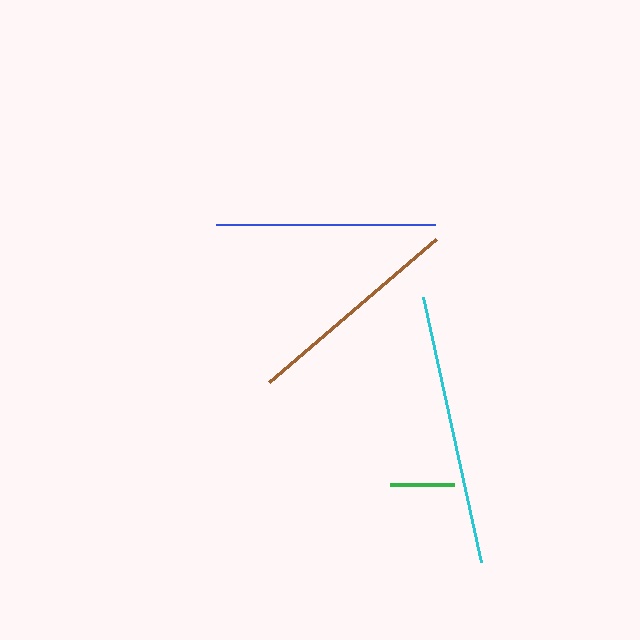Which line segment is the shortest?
The green line is the shortest at approximately 64 pixels.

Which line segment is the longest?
The cyan line is the longest at approximately 271 pixels.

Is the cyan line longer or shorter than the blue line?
The cyan line is longer than the blue line.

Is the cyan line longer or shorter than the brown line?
The cyan line is longer than the brown line.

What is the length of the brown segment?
The brown segment is approximately 220 pixels long.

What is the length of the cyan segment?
The cyan segment is approximately 271 pixels long.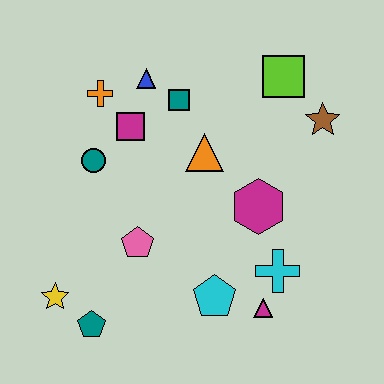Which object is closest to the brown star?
The lime square is closest to the brown star.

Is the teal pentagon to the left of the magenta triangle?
Yes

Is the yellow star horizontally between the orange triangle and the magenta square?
No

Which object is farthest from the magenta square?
The magenta triangle is farthest from the magenta square.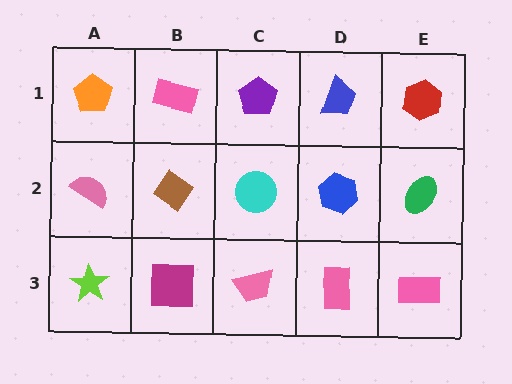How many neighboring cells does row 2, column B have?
4.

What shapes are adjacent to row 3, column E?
A green ellipse (row 2, column E), a pink rectangle (row 3, column D).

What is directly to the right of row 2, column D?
A green ellipse.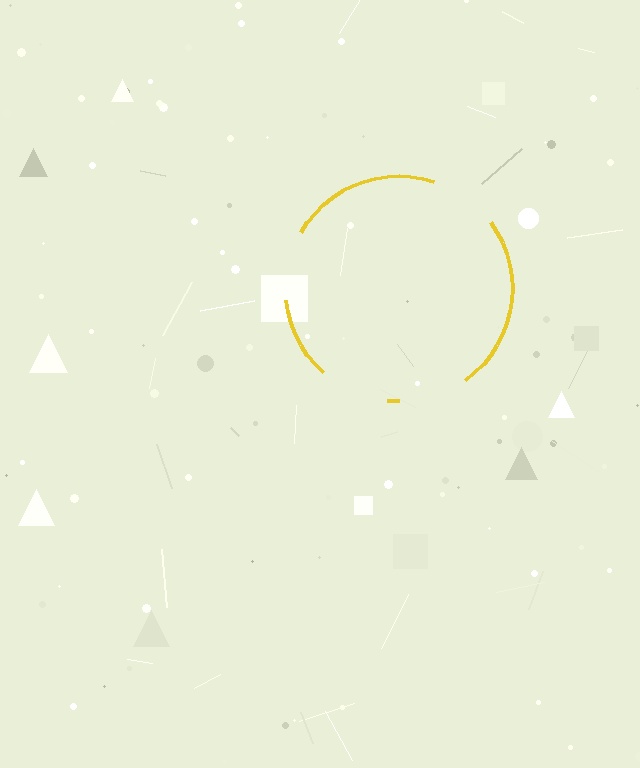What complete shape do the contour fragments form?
The contour fragments form a circle.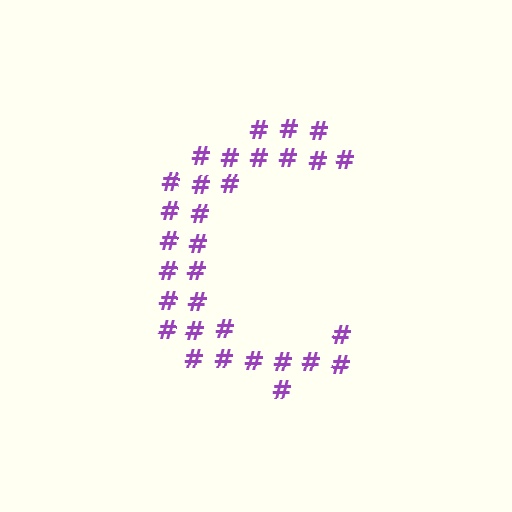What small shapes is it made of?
It is made of small hash symbols.